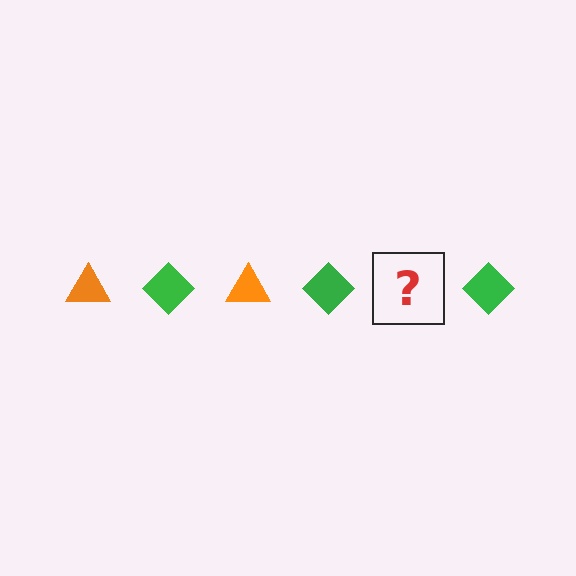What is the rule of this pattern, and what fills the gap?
The rule is that the pattern alternates between orange triangle and green diamond. The gap should be filled with an orange triangle.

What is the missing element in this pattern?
The missing element is an orange triangle.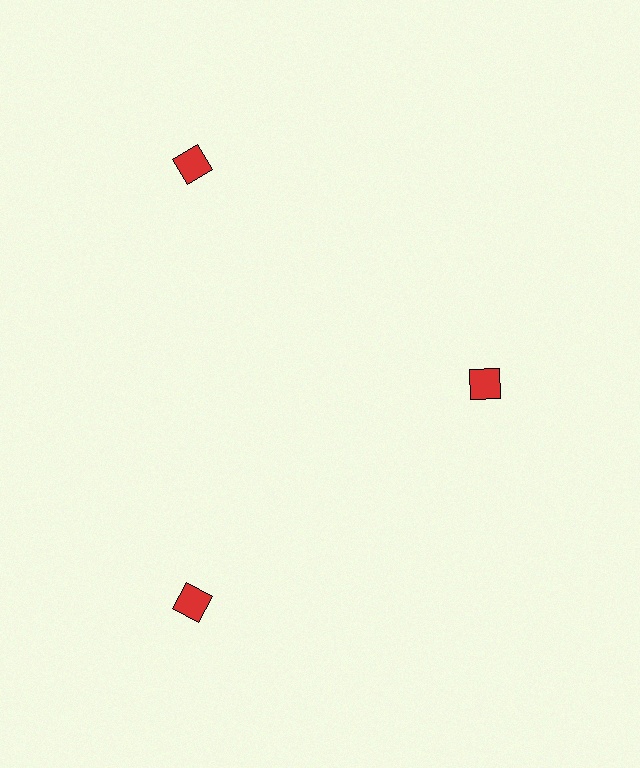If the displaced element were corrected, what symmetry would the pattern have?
It would have 3-fold rotational symmetry — the pattern would map onto itself every 120 degrees.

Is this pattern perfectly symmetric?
No. The 3 red squares are arranged in a ring, but one element near the 3 o'clock position is pulled inward toward the center, breaking the 3-fold rotational symmetry.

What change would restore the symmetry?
The symmetry would be restored by moving it outward, back onto the ring so that all 3 squares sit at equal angles and equal distance from the center.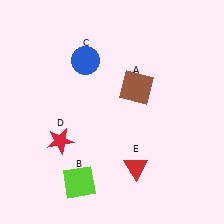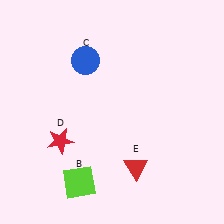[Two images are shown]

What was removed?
The brown square (A) was removed in Image 2.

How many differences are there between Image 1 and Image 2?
There is 1 difference between the two images.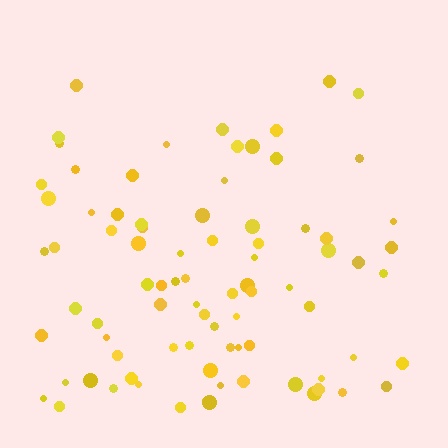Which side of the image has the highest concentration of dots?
The bottom.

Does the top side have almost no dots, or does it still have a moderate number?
Still a moderate number, just noticeably fewer than the bottom.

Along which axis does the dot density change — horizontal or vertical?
Vertical.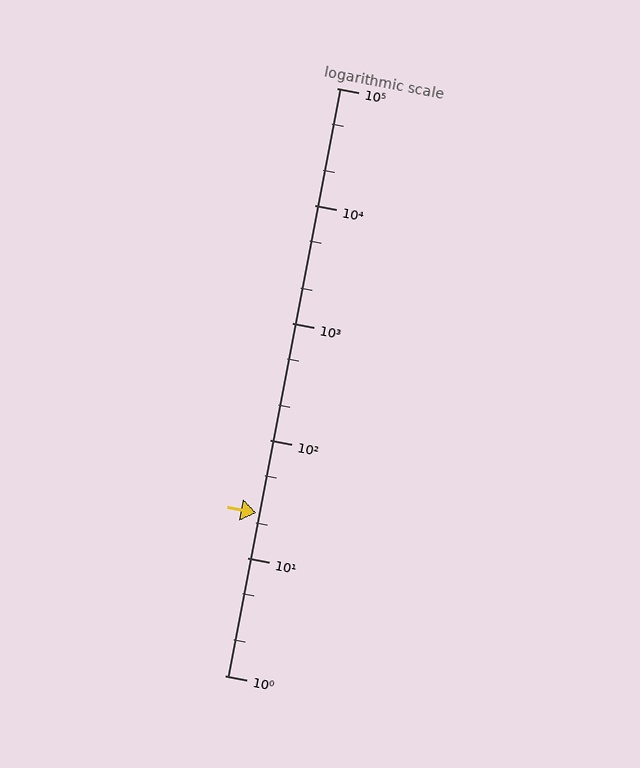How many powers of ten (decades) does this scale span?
The scale spans 5 decades, from 1 to 100000.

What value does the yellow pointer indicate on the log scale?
The pointer indicates approximately 24.